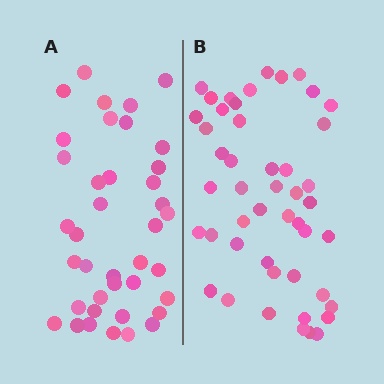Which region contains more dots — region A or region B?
Region B (the right region) has more dots.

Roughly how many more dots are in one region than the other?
Region B has roughly 8 or so more dots than region A.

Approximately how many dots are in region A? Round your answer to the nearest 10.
About 40 dots. (The exact count is 39, which rounds to 40.)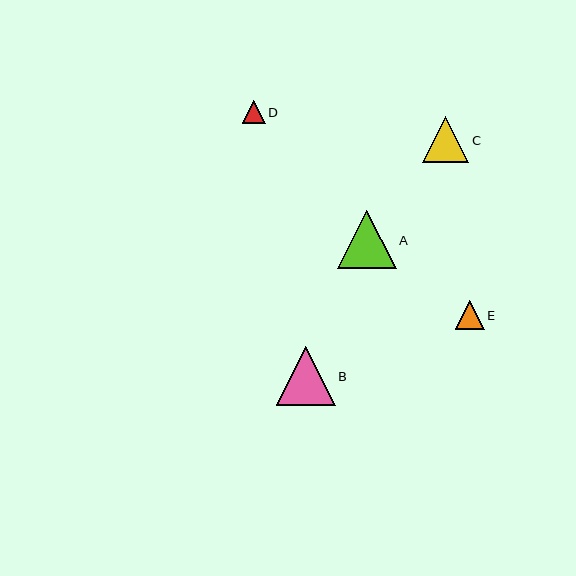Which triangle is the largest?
Triangle B is the largest with a size of approximately 59 pixels.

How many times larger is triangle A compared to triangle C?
Triangle A is approximately 1.3 times the size of triangle C.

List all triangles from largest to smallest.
From largest to smallest: B, A, C, E, D.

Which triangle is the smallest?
Triangle D is the smallest with a size of approximately 23 pixels.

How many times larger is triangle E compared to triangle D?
Triangle E is approximately 1.3 times the size of triangle D.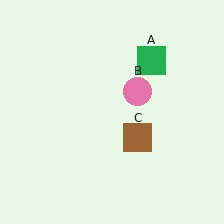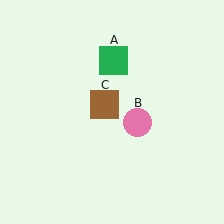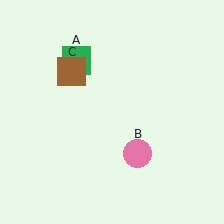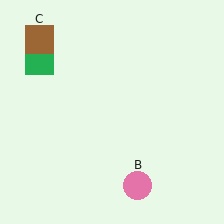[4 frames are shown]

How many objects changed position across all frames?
3 objects changed position: green square (object A), pink circle (object B), brown square (object C).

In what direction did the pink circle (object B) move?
The pink circle (object B) moved down.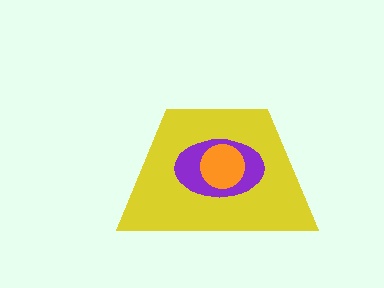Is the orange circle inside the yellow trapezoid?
Yes.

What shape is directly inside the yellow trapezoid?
The purple ellipse.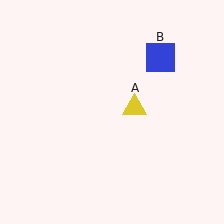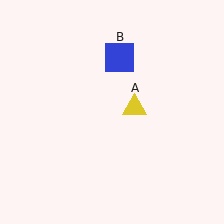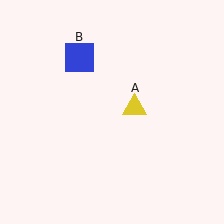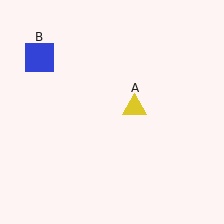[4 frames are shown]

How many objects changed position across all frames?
1 object changed position: blue square (object B).